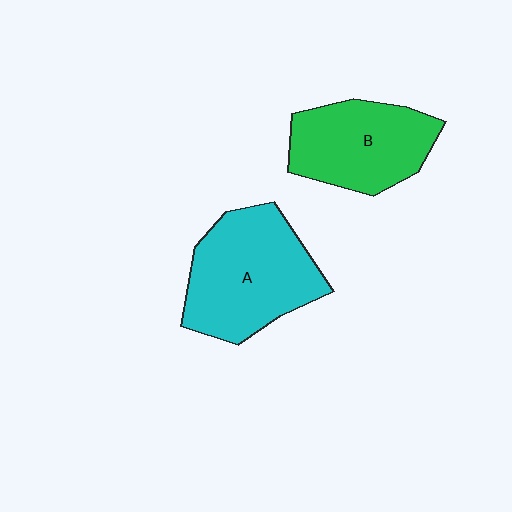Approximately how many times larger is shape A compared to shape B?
Approximately 1.2 times.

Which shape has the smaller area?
Shape B (green).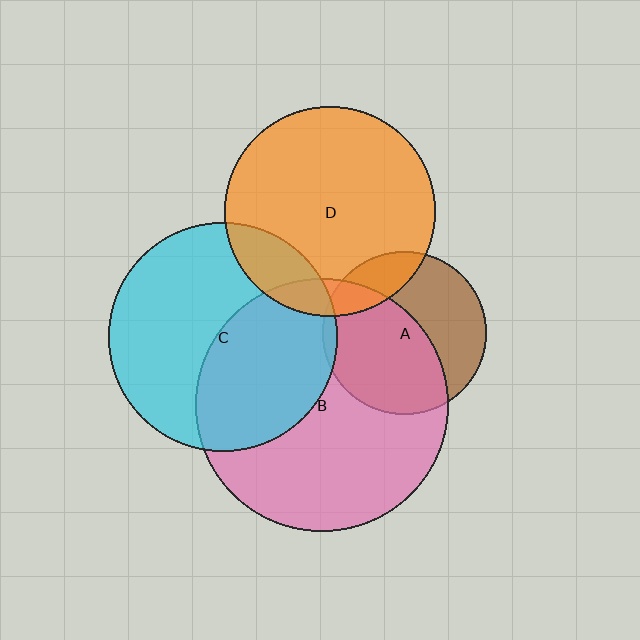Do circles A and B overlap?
Yes.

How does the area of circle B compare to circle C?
Approximately 1.2 times.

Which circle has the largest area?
Circle B (pink).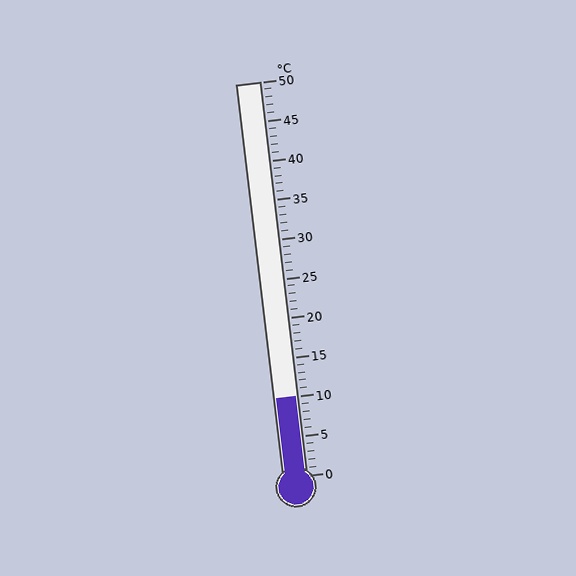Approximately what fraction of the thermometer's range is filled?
The thermometer is filled to approximately 20% of its range.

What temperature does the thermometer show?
The thermometer shows approximately 10°C.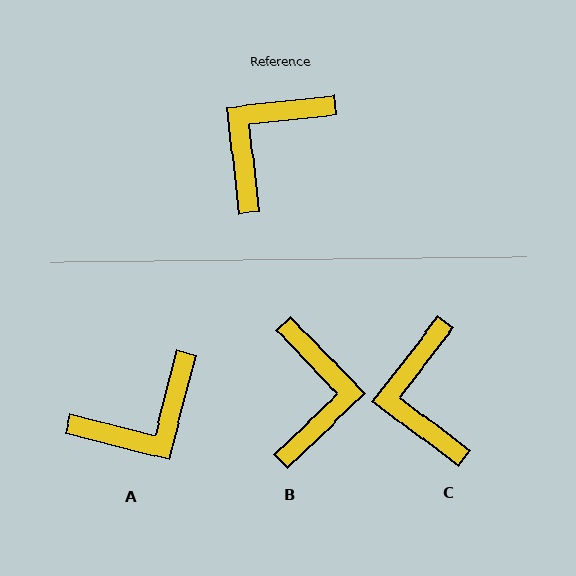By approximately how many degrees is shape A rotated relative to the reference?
Approximately 159 degrees counter-clockwise.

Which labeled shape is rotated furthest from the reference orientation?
A, about 159 degrees away.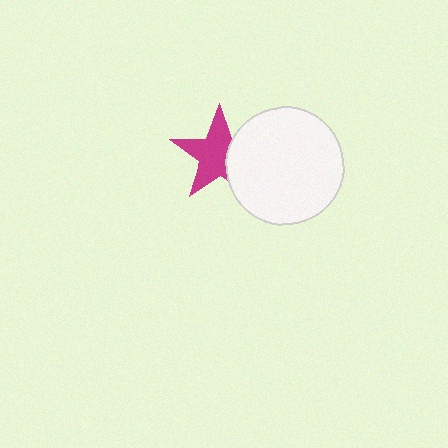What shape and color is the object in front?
The object in front is a white circle.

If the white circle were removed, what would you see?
You would see the complete magenta star.